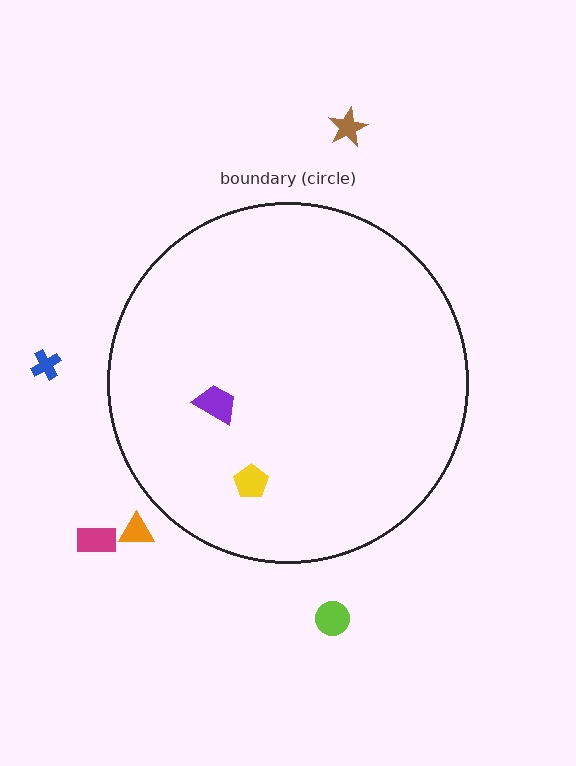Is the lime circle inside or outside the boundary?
Outside.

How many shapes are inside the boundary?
2 inside, 5 outside.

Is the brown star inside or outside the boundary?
Outside.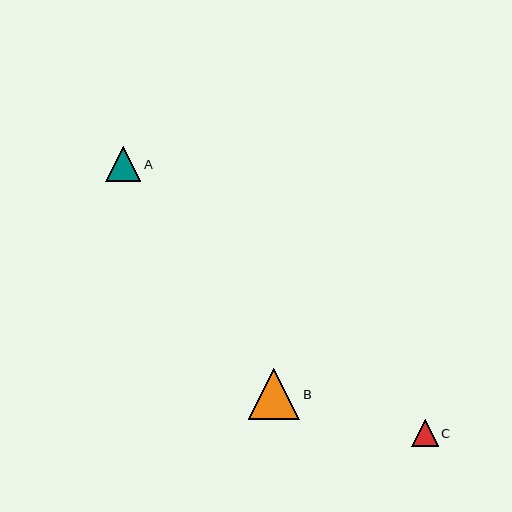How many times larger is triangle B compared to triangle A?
Triangle B is approximately 1.5 times the size of triangle A.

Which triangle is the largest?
Triangle B is the largest with a size of approximately 52 pixels.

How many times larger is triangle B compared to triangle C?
Triangle B is approximately 2.0 times the size of triangle C.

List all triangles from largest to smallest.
From largest to smallest: B, A, C.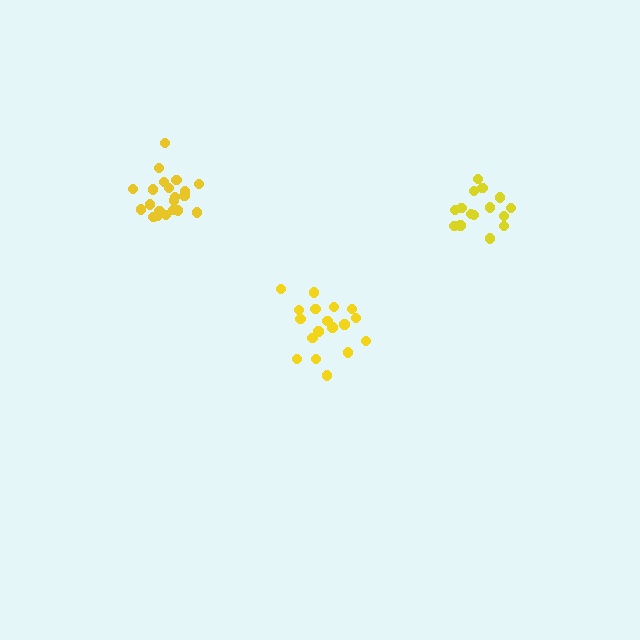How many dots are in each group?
Group 1: 21 dots, Group 2: 15 dots, Group 3: 18 dots (54 total).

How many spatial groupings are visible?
There are 3 spatial groupings.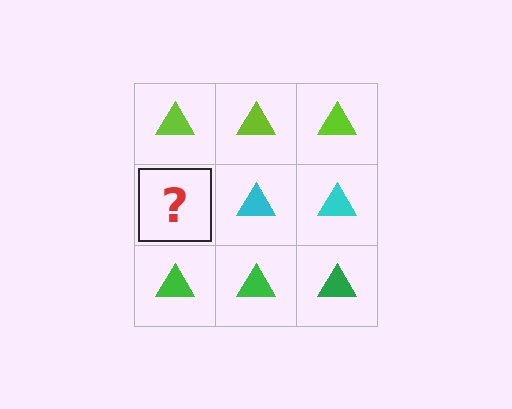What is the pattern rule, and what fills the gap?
The rule is that each row has a consistent color. The gap should be filled with a cyan triangle.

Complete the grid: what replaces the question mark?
The question mark should be replaced with a cyan triangle.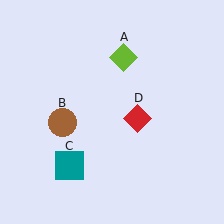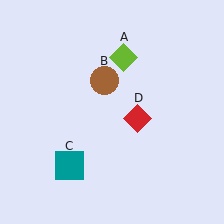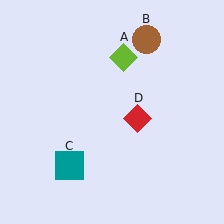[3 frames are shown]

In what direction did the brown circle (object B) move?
The brown circle (object B) moved up and to the right.